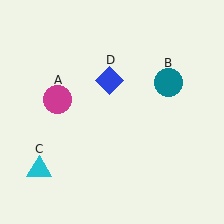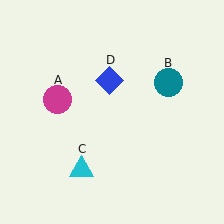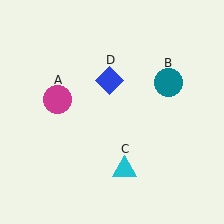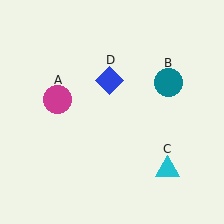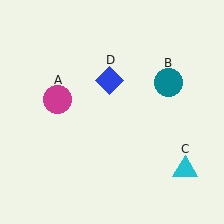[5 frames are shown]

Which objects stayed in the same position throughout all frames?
Magenta circle (object A) and teal circle (object B) and blue diamond (object D) remained stationary.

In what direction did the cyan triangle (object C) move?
The cyan triangle (object C) moved right.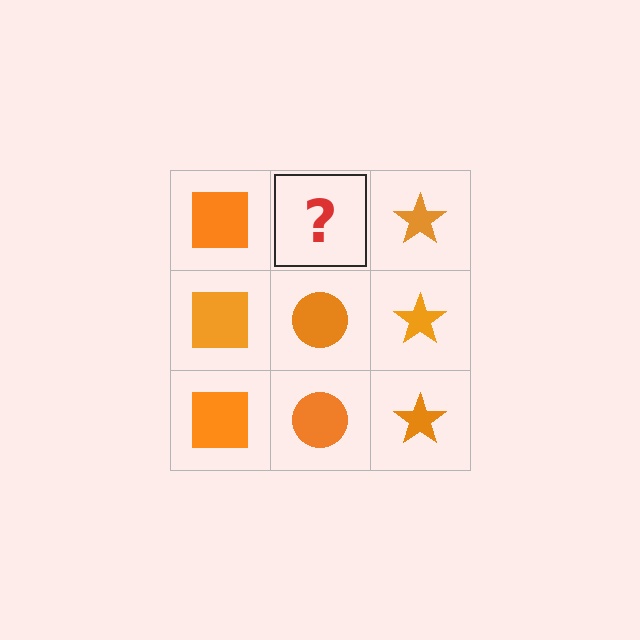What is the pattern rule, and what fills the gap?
The rule is that each column has a consistent shape. The gap should be filled with an orange circle.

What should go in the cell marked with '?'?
The missing cell should contain an orange circle.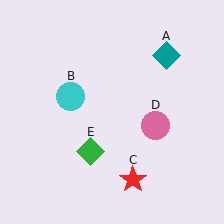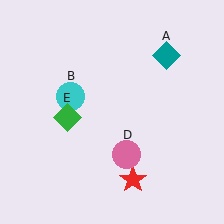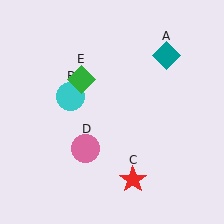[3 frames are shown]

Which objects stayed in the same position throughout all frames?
Teal diamond (object A) and cyan circle (object B) and red star (object C) remained stationary.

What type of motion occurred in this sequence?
The pink circle (object D), green diamond (object E) rotated clockwise around the center of the scene.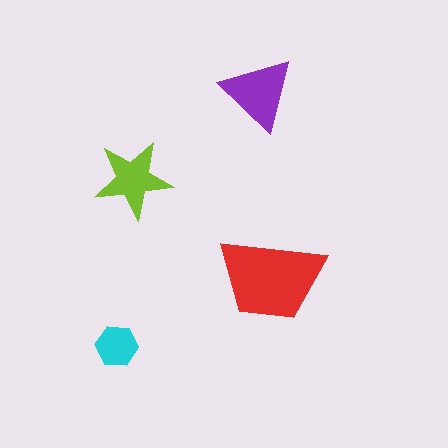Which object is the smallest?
The cyan hexagon.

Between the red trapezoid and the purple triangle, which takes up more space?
The red trapezoid.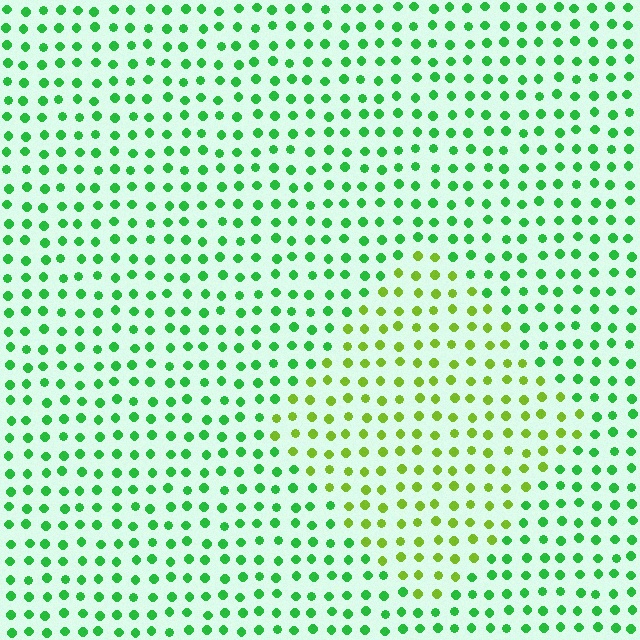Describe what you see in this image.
The image is filled with small green elements in a uniform arrangement. A diamond-shaped region is visible where the elements are tinted to a slightly different hue, forming a subtle color boundary.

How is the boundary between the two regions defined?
The boundary is defined purely by a slight shift in hue (about 41 degrees). Spacing, size, and orientation are identical on both sides.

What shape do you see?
I see a diamond.